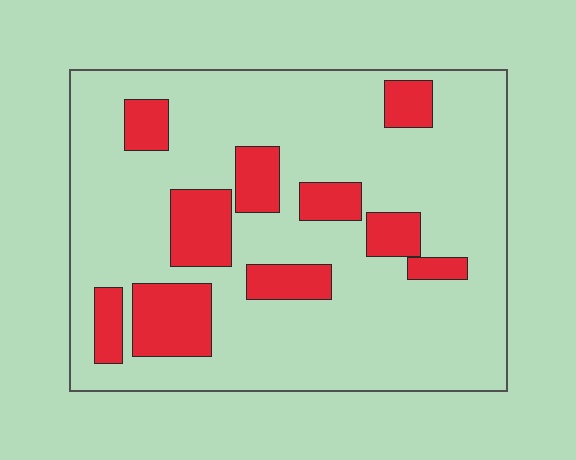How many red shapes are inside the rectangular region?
10.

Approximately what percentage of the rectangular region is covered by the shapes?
Approximately 20%.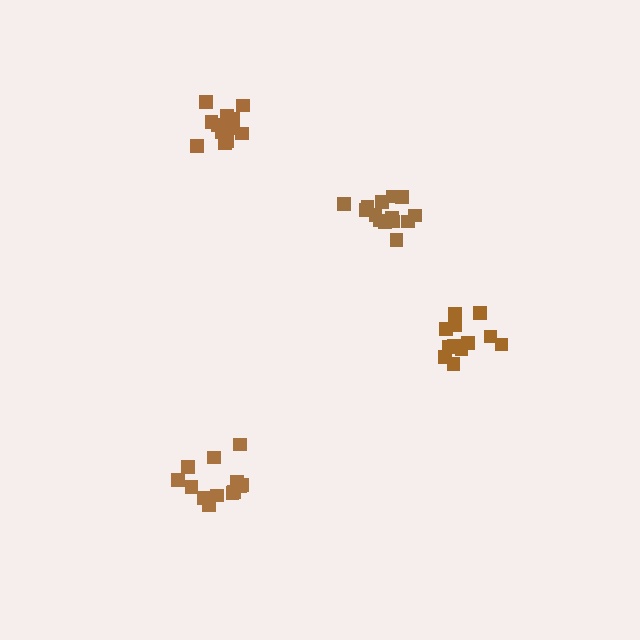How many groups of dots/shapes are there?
There are 4 groups.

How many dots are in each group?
Group 1: 14 dots, Group 2: 13 dots, Group 3: 12 dots, Group 4: 13 dots (52 total).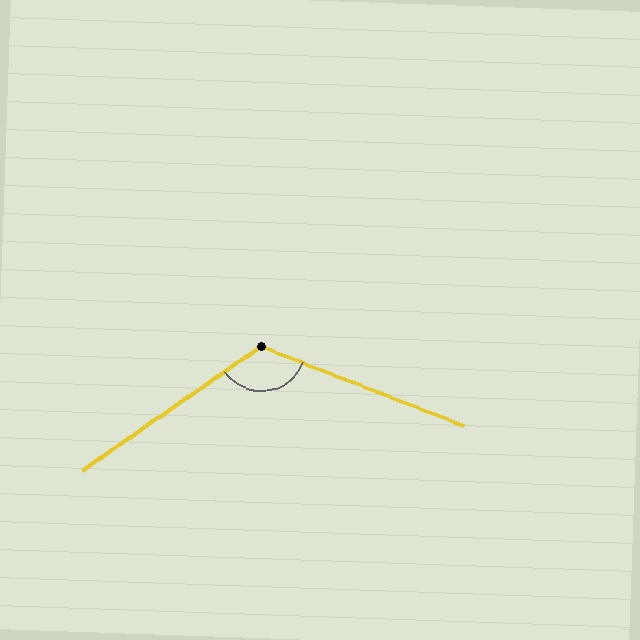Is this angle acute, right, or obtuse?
It is obtuse.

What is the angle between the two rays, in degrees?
Approximately 124 degrees.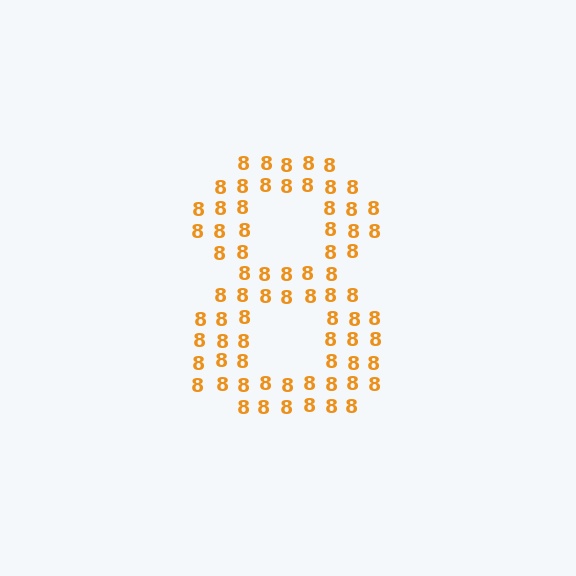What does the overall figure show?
The overall figure shows the digit 8.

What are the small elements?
The small elements are digit 8's.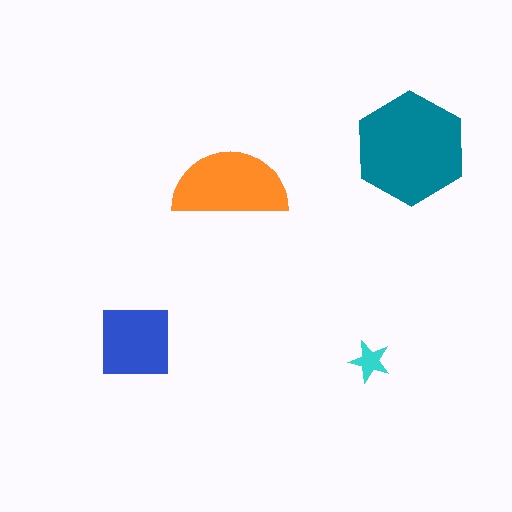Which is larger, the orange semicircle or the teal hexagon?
The teal hexagon.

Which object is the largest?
The teal hexagon.